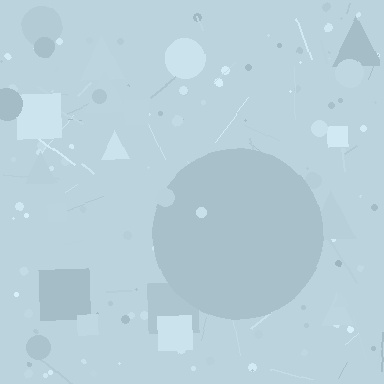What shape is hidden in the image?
A circle is hidden in the image.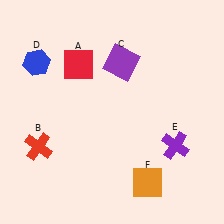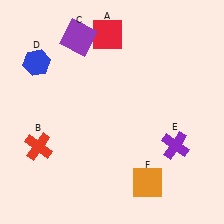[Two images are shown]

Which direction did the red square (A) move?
The red square (A) moved up.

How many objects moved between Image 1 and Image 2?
2 objects moved between the two images.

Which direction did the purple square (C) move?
The purple square (C) moved left.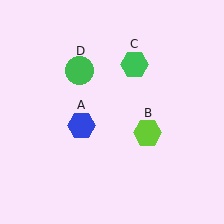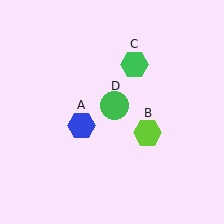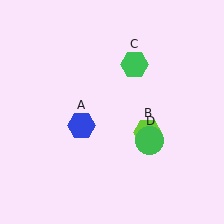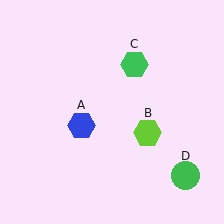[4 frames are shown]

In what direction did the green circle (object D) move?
The green circle (object D) moved down and to the right.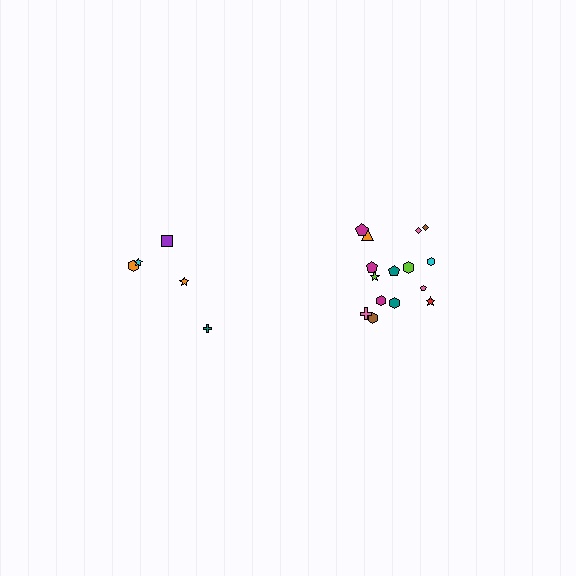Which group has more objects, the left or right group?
The right group.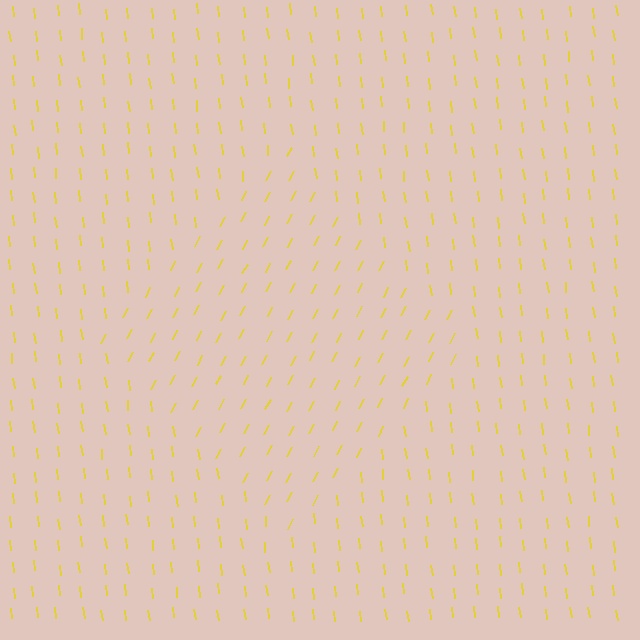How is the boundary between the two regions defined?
The boundary is defined purely by a change in line orientation (approximately 35 degrees difference). All lines are the same color and thickness.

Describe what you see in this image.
The image is filled with small yellow line segments. A diamond region in the image has lines oriented differently from the surrounding lines, creating a visible texture boundary.